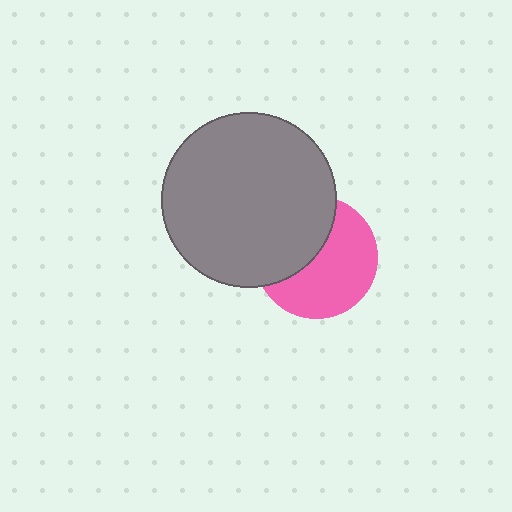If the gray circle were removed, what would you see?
You would see the complete pink circle.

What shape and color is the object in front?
The object in front is a gray circle.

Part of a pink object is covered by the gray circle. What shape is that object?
It is a circle.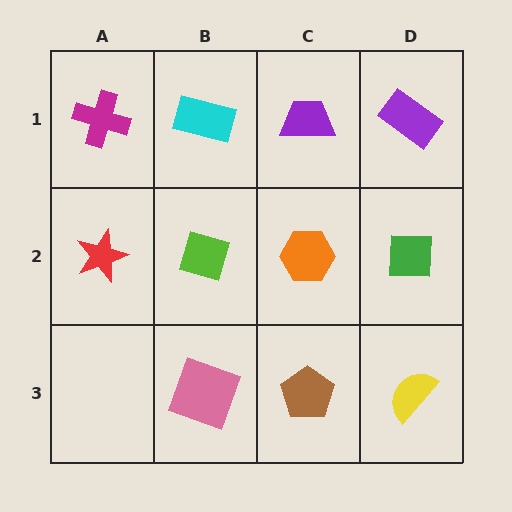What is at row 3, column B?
A pink square.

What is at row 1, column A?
A magenta cross.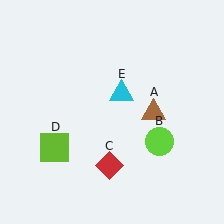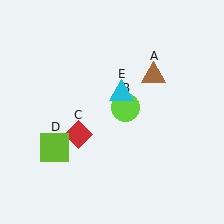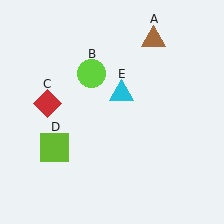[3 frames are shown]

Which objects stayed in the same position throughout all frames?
Lime square (object D) and cyan triangle (object E) remained stationary.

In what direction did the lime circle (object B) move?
The lime circle (object B) moved up and to the left.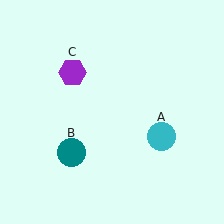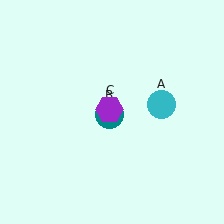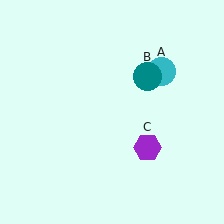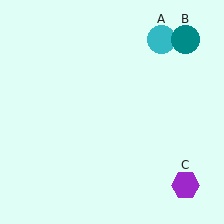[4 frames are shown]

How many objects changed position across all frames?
3 objects changed position: cyan circle (object A), teal circle (object B), purple hexagon (object C).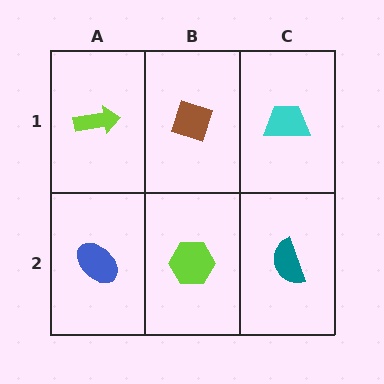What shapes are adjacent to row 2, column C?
A cyan trapezoid (row 1, column C), a lime hexagon (row 2, column B).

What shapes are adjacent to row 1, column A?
A blue ellipse (row 2, column A), a brown diamond (row 1, column B).